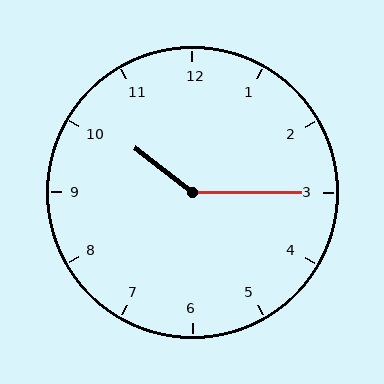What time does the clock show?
10:15.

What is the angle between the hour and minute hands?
Approximately 142 degrees.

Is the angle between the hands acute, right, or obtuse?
It is obtuse.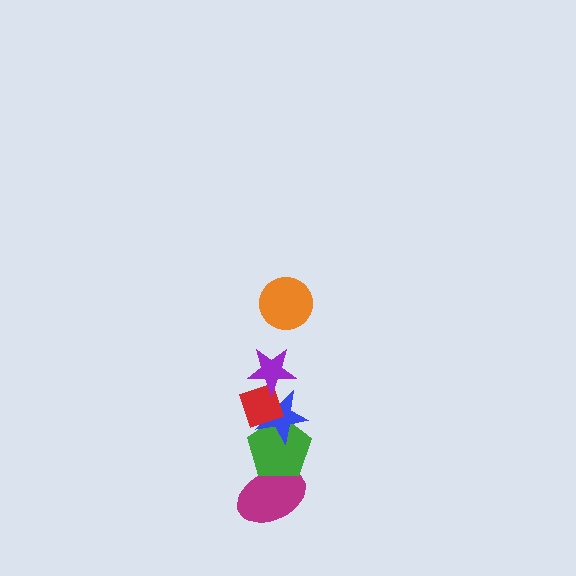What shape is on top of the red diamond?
The purple star is on top of the red diamond.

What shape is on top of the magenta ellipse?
The green pentagon is on top of the magenta ellipse.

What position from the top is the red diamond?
The red diamond is 3rd from the top.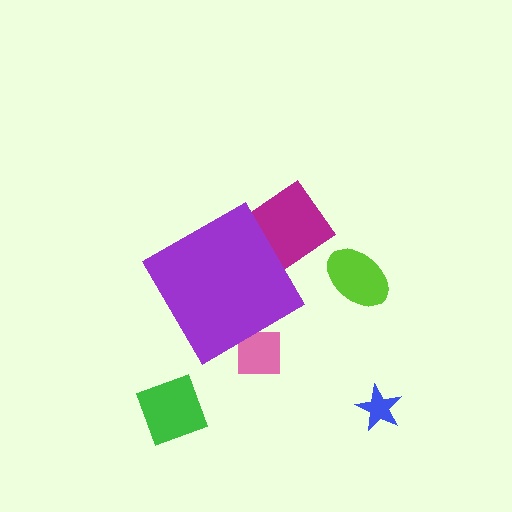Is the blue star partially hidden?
No, the blue star is fully visible.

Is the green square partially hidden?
No, the green square is fully visible.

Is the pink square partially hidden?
Yes, the pink square is partially hidden behind the purple diamond.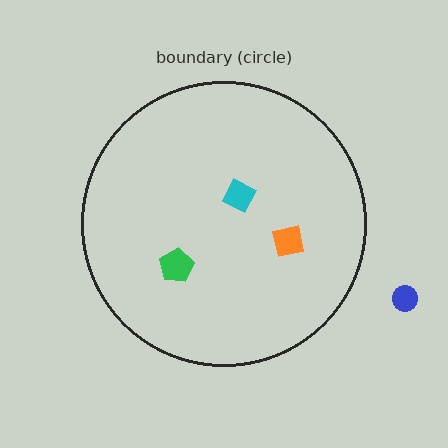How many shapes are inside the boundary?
3 inside, 1 outside.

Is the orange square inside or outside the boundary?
Inside.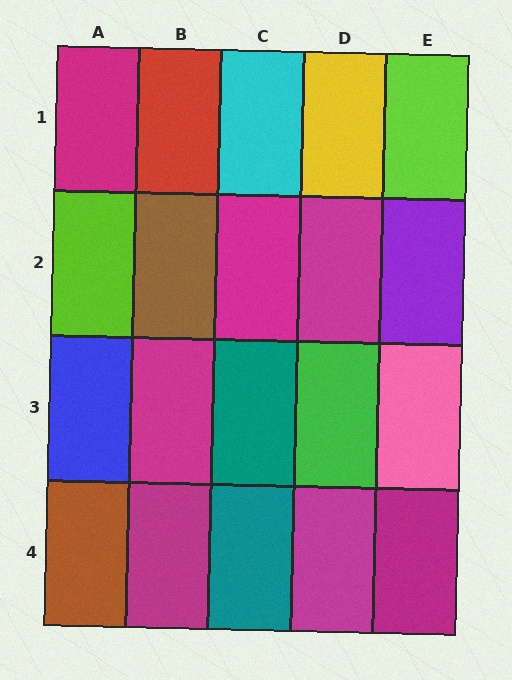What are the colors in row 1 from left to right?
Magenta, red, cyan, yellow, lime.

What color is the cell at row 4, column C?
Teal.